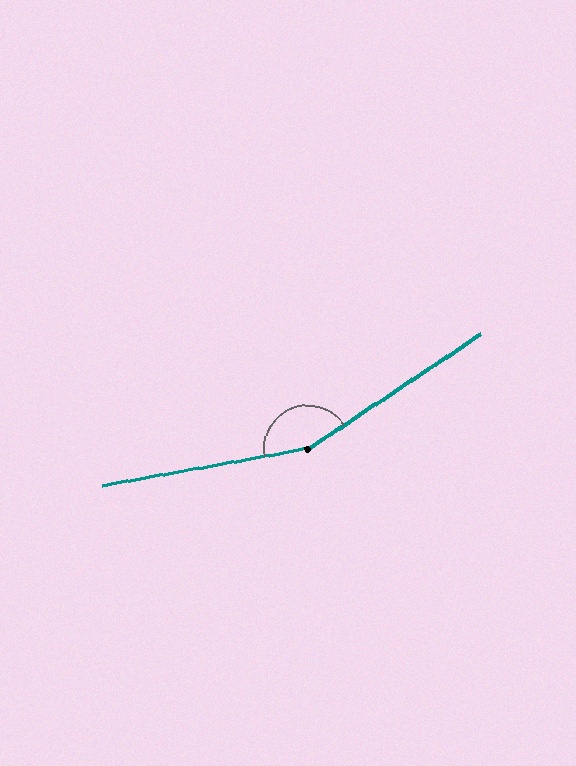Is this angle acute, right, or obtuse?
It is obtuse.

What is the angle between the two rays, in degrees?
Approximately 157 degrees.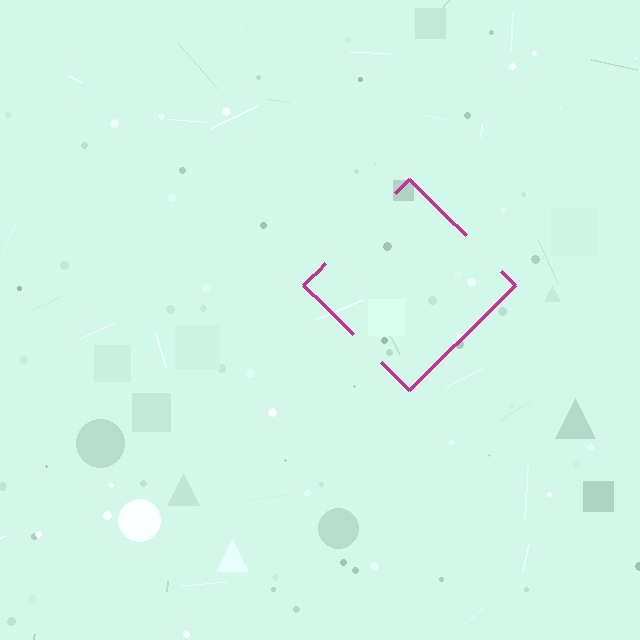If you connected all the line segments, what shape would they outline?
They would outline a diamond.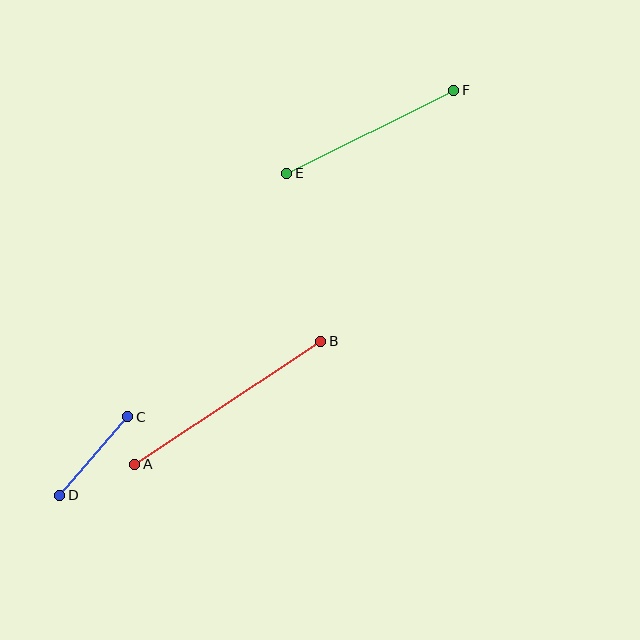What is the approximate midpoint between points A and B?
The midpoint is at approximately (228, 403) pixels.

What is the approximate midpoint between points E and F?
The midpoint is at approximately (370, 132) pixels.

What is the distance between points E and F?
The distance is approximately 187 pixels.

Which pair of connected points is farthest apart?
Points A and B are farthest apart.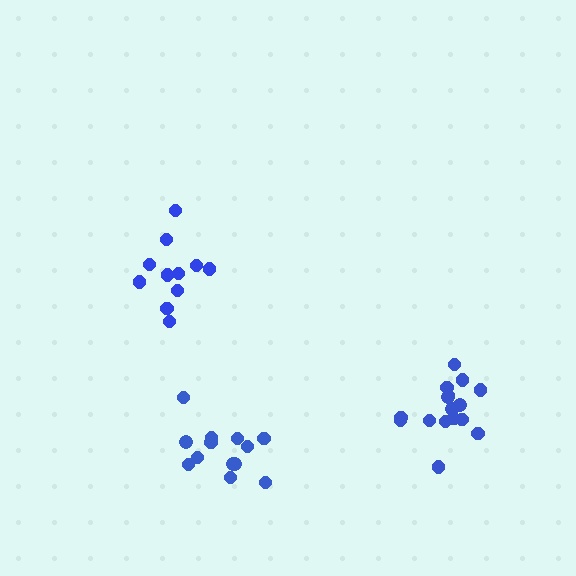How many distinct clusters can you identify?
There are 3 distinct clusters.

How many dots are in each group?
Group 1: 11 dots, Group 2: 16 dots, Group 3: 13 dots (40 total).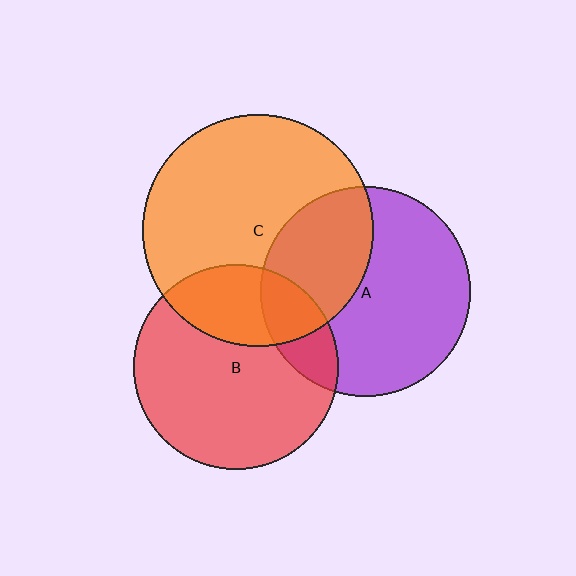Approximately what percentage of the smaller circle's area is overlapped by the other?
Approximately 35%.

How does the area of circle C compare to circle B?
Approximately 1.3 times.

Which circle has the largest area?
Circle C (orange).